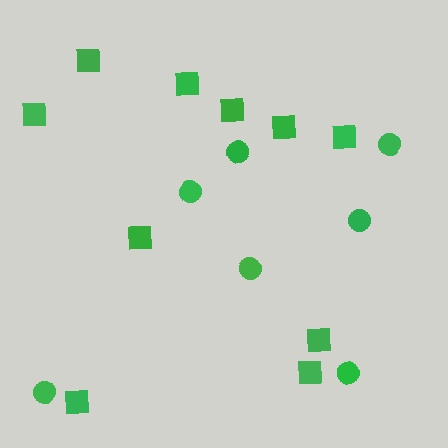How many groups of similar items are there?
There are 2 groups: one group of circles (7) and one group of squares (10).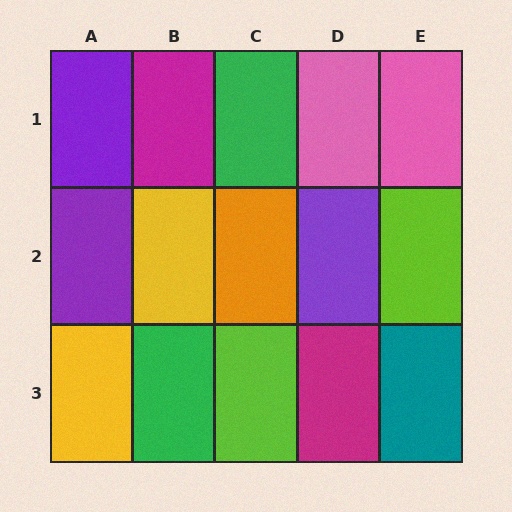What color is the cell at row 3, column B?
Green.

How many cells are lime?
2 cells are lime.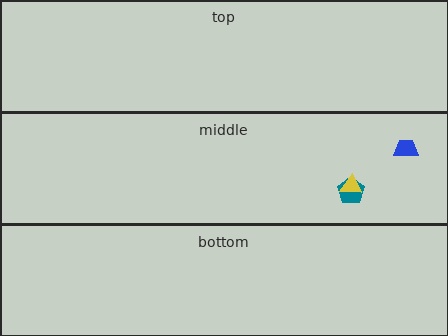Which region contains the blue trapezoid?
The middle region.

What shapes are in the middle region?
The teal pentagon, the yellow triangle, the blue trapezoid.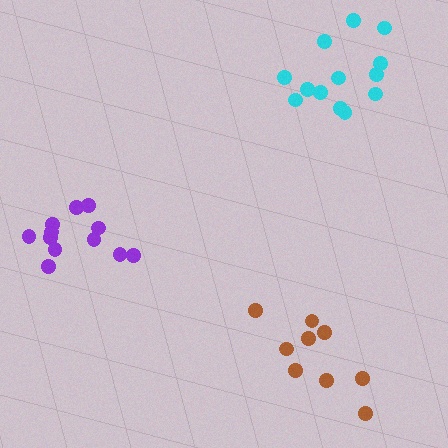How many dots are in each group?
Group 1: 12 dots, Group 2: 13 dots, Group 3: 9 dots (34 total).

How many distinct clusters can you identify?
There are 3 distinct clusters.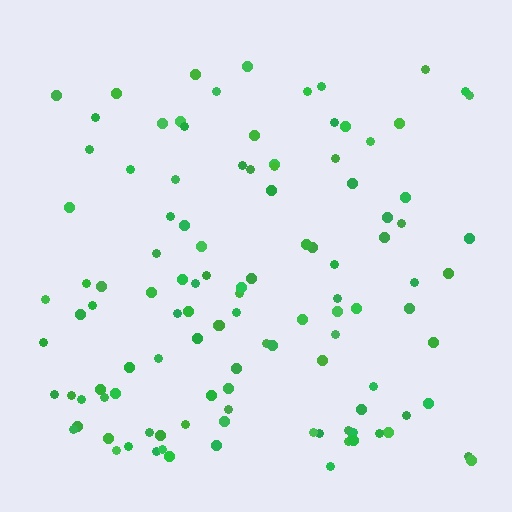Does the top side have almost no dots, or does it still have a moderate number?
Still a moderate number, just noticeably fewer than the bottom.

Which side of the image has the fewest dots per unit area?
The top.